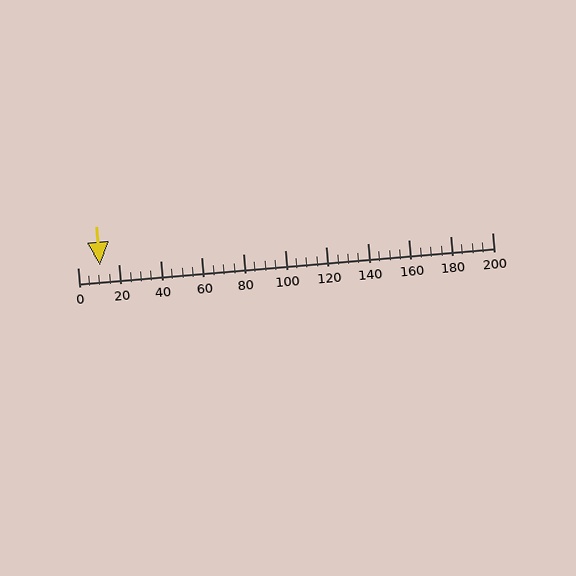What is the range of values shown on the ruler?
The ruler shows values from 0 to 200.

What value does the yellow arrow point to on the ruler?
The yellow arrow points to approximately 11.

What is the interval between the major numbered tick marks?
The major tick marks are spaced 20 units apart.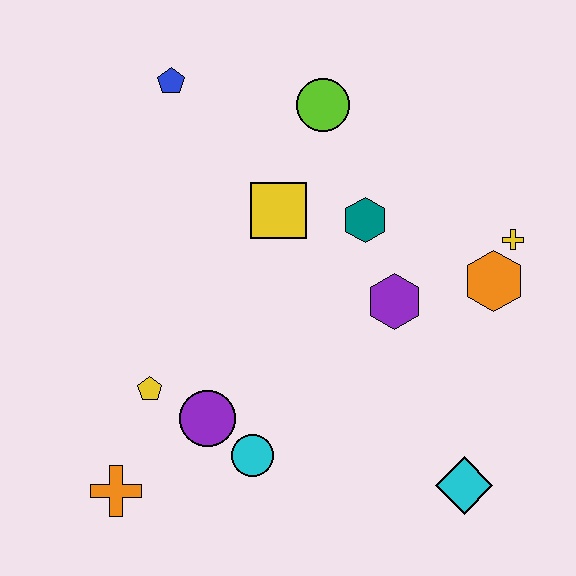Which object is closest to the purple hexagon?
The teal hexagon is closest to the purple hexagon.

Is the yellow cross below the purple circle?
No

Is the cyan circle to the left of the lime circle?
Yes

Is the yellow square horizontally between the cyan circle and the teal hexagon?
Yes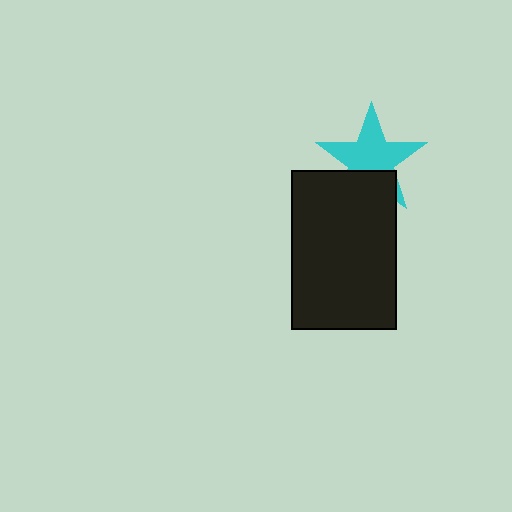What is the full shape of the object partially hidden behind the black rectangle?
The partially hidden object is a cyan star.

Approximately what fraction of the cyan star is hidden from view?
Roughly 32% of the cyan star is hidden behind the black rectangle.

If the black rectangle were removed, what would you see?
You would see the complete cyan star.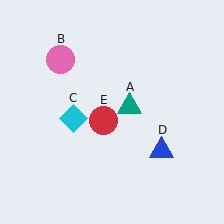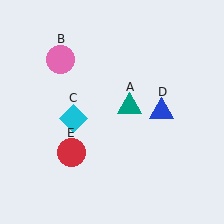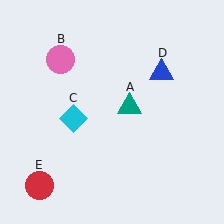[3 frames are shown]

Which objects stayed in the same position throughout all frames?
Teal triangle (object A) and pink circle (object B) and cyan diamond (object C) remained stationary.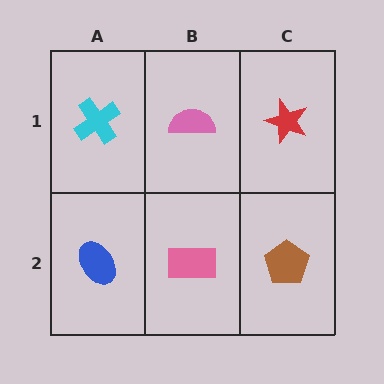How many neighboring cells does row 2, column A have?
2.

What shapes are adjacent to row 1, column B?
A pink rectangle (row 2, column B), a cyan cross (row 1, column A), a red star (row 1, column C).